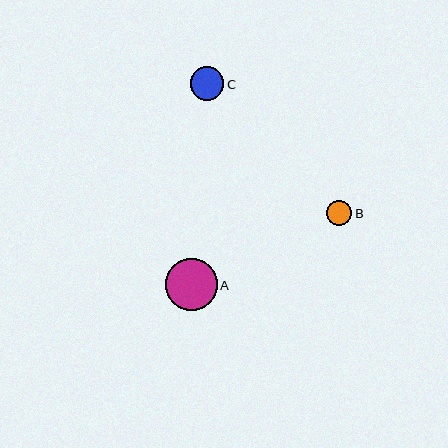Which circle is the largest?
Circle A is the largest with a size of approximately 52 pixels.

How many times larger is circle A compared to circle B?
Circle A is approximately 2.1 times the size of circle B.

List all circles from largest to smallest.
From largest to smallest: A, C, B.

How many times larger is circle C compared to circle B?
Circle C is approximately 1.3 times the size of circle B.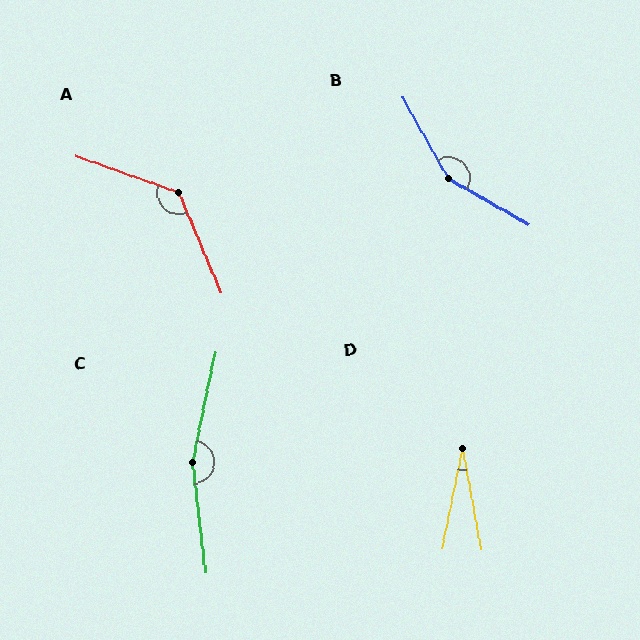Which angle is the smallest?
D, at approximately 22 degrees.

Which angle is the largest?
C, at approximately 162 degrees.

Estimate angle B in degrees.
Approximately 149 degrees.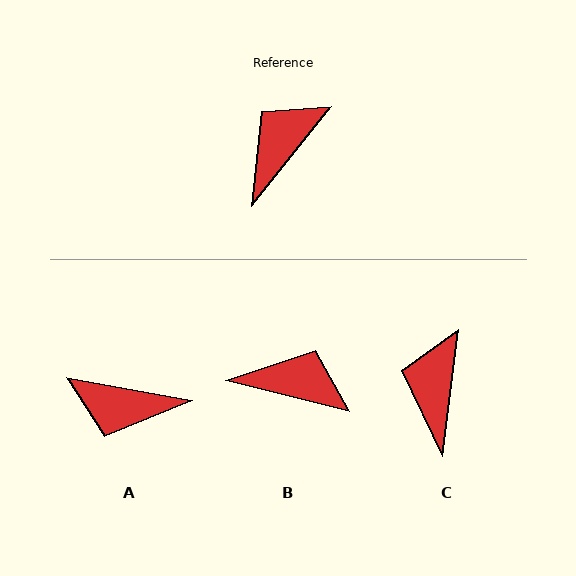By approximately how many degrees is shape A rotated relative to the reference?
Approximately 119 degrees counter-clockwise.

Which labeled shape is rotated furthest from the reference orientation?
A, about 119 degrees away.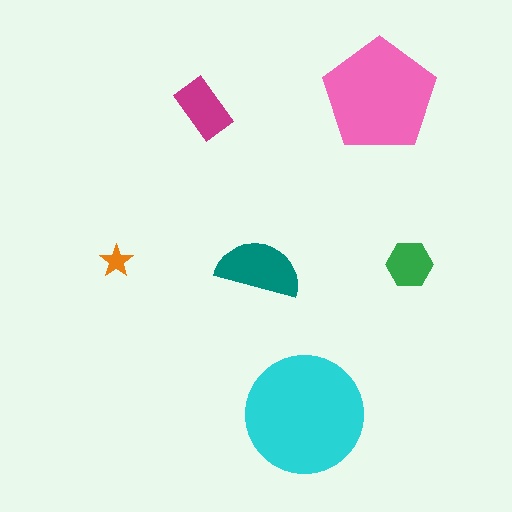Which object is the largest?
The cyan circle.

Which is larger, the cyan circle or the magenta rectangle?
The cyan circle.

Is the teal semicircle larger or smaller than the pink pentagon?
Smaller.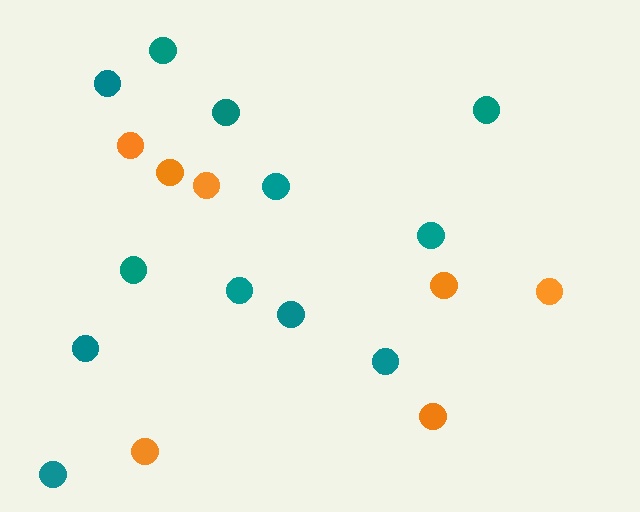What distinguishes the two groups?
There are 2 groups: one group of orange circles (7) and one group of teal circles (12).